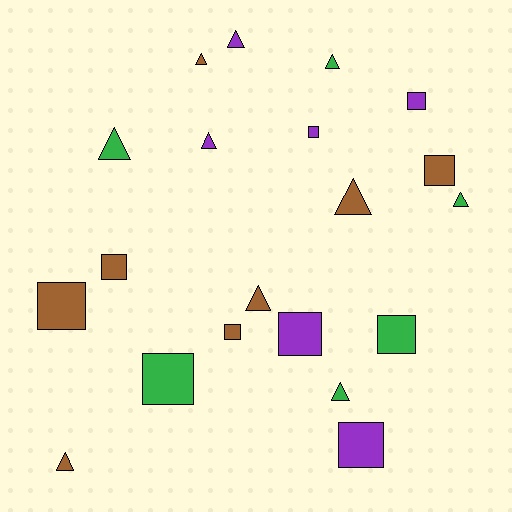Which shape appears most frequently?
Square, with 10 objects.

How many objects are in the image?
There are 20 objects.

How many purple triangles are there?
There are 2 purple triangles.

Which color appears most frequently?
Brown, with 8 objects.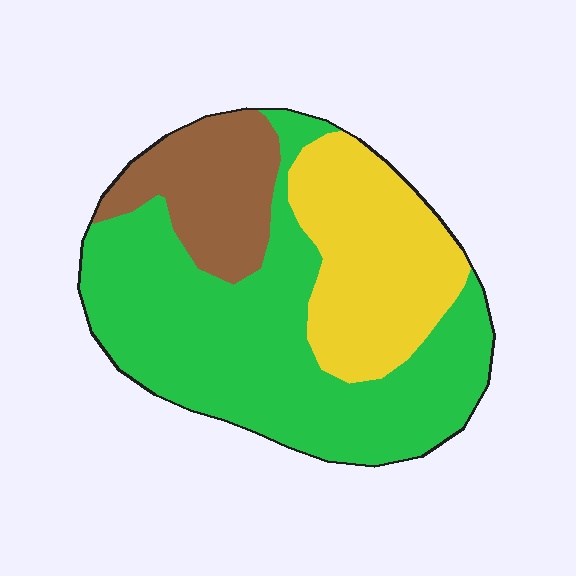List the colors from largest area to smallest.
From largest to smallest: green, yellow, brown.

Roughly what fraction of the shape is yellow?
Yellow takes up about one quarter (1/4) of the shape.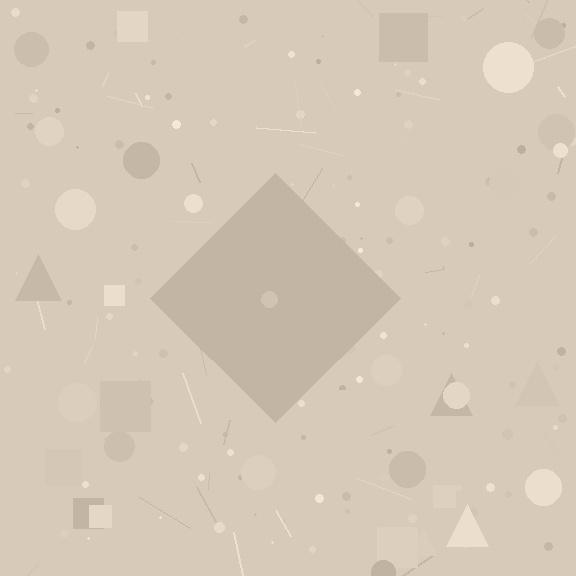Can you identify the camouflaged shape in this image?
The camouflaged shape is a diamond.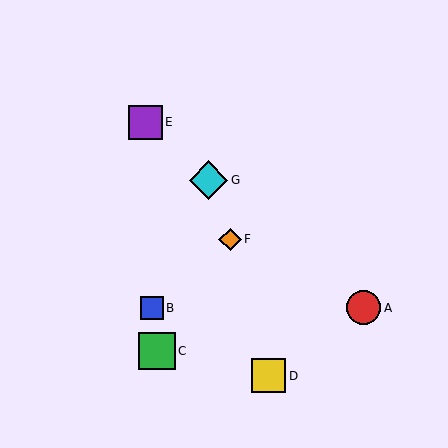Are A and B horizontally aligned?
Yes, both are at y≈308.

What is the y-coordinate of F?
Object F is at y≈239.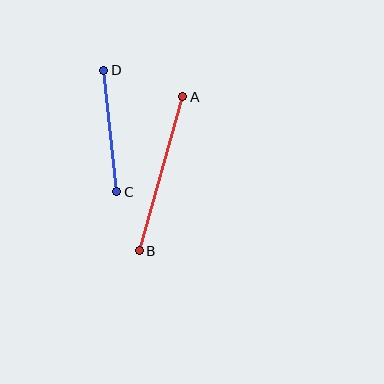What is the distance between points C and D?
The distance is approximately 122 pixels.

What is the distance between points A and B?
The distance is approximately 160 pixels.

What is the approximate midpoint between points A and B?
The midpoint is at approximately (161, 174) pixels.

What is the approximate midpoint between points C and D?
The midpoint is at approximately (110, 131) pixels.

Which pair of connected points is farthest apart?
Points A and B are farthest apart.